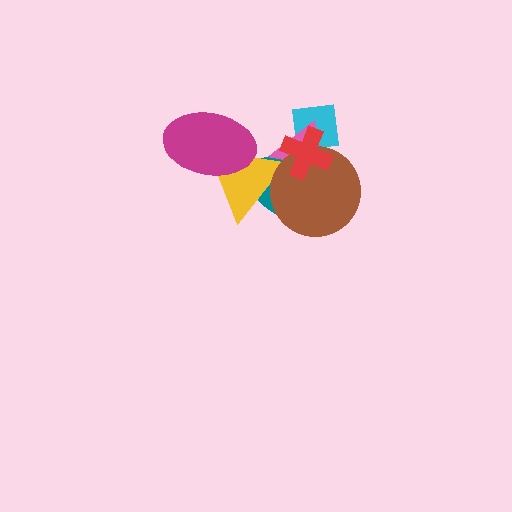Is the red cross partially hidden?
No, no other shape covers it.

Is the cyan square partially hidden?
Yes, it is partially covered by another shape.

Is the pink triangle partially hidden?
Yes, it is partially covered by another shape.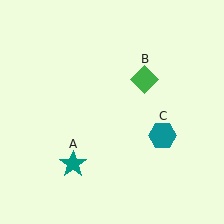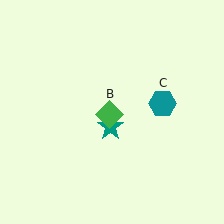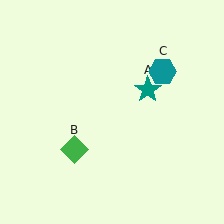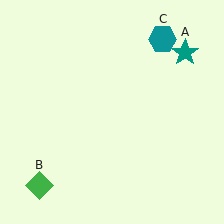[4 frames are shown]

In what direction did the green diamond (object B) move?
The green diamond (object B) moved down and to the left.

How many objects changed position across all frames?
3 objects changed position: teal star (object A), green diamond (object B), teal hexagon (object C).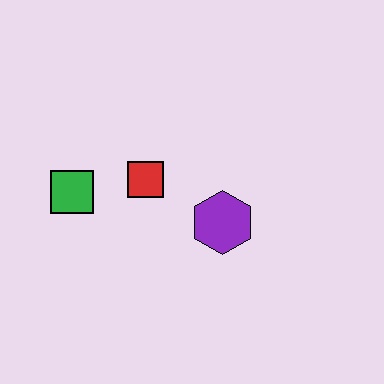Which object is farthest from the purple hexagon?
The green square is farthest from the purple hexagon.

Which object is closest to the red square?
The green square is closest to the red square.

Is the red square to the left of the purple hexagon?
Yes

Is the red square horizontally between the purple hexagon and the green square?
Yes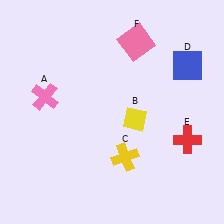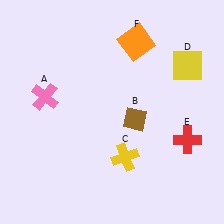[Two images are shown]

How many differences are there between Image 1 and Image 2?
There are 3 differences between the two images.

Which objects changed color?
B changed from yellow to brown. D changed from blue to yellow. F changed from pink to orange.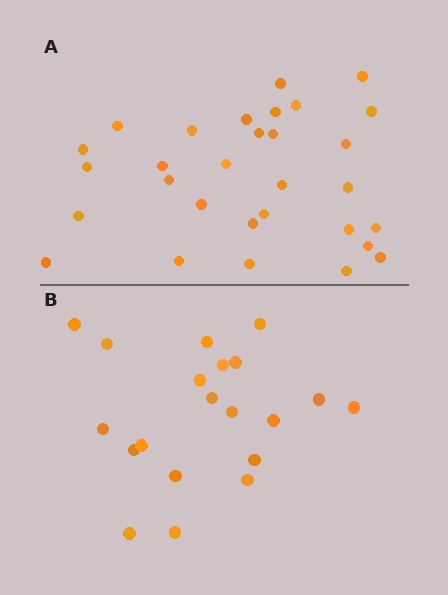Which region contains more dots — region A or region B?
Region A (the top region) has more dots.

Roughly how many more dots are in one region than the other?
Region A has roughly 10 or so more dots than region B.